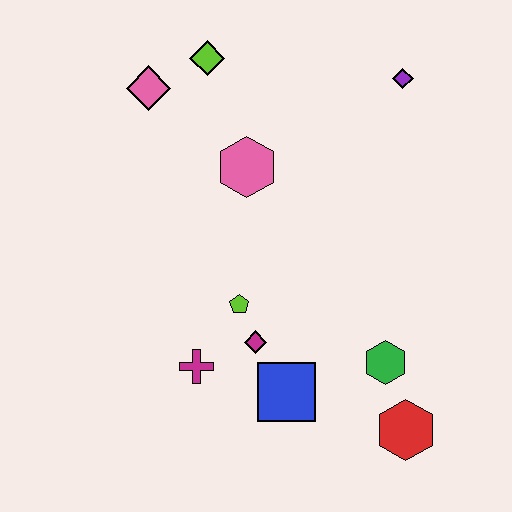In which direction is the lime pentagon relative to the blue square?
The lime pentagon is above the blue square.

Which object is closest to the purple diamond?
The pink hexagon is closest to the purple diamond.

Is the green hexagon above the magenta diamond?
No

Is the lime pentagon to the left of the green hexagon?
Yes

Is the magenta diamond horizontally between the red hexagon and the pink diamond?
Yes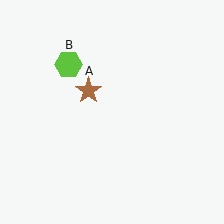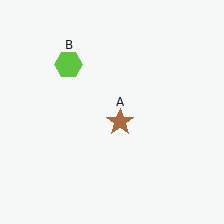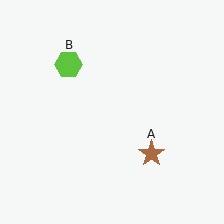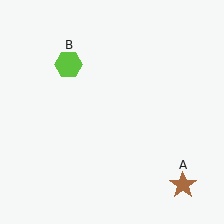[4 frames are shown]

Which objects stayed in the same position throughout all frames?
Lime hexagon (object B) remained stationary.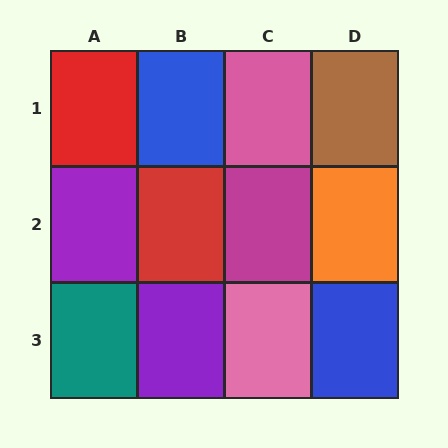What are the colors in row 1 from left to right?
Red, blue, pink, brown.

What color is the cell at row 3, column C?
Pink.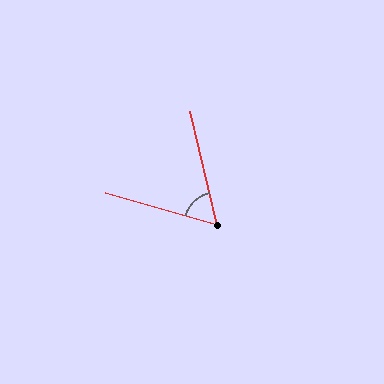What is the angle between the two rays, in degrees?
Approximately 61 degrees.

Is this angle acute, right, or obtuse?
It is acute.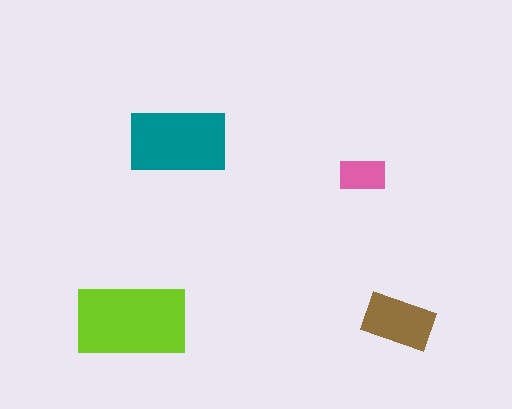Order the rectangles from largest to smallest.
the lime one, the teal one, the brown one, the pink one.